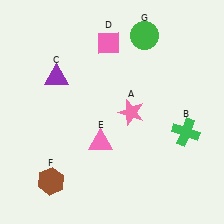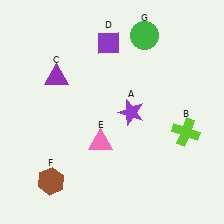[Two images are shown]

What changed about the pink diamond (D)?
In Image 1, D is pink. In Image 2, it changed to purple.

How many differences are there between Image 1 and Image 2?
There are 3 differences between the two images.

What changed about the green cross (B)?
In Image 1, B is green. In Image 2, it changed to lime.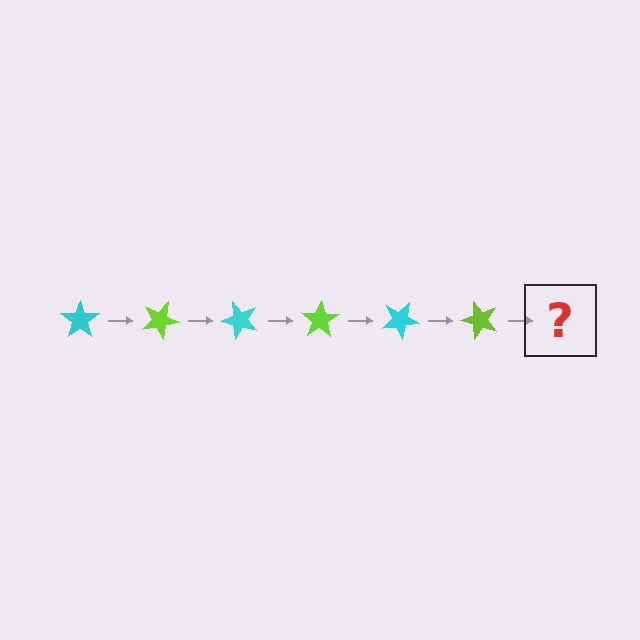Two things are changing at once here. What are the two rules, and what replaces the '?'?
The two rules are that it rotates 25 degrees each step and the color cycles through cyan and lime. The '?' should be a cyan star, rotated 150 degrees from the start.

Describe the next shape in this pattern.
It should be a cyan star, rotated 150 degrees from the start.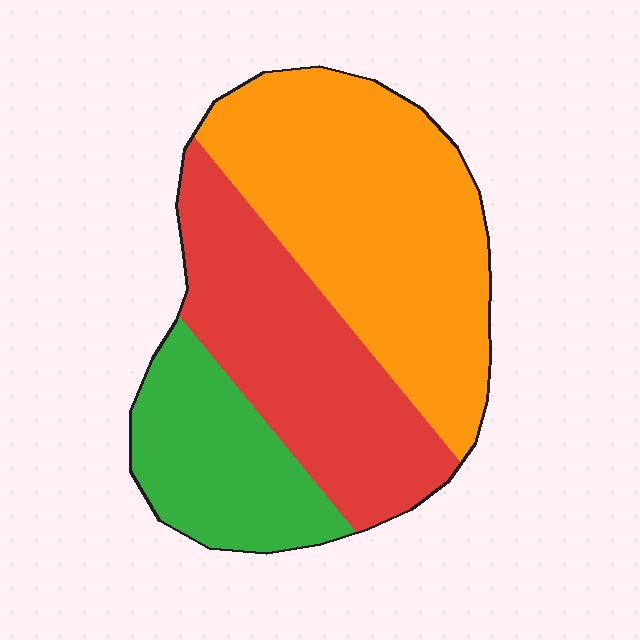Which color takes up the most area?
Orange, at roughly 45%.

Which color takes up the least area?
Green, at roughly 20%.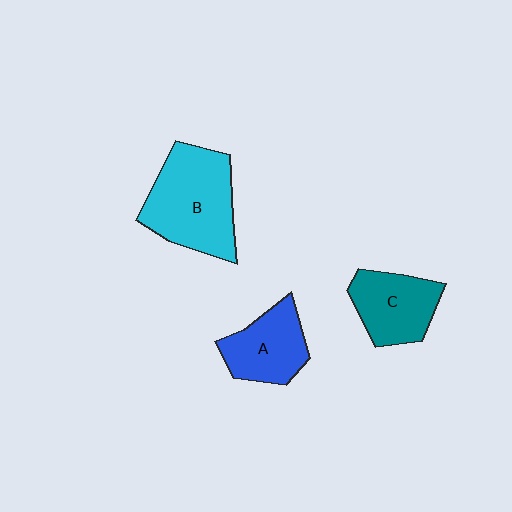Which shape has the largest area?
Shape B (cyan).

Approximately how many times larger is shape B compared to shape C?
Approximately 1.5 times.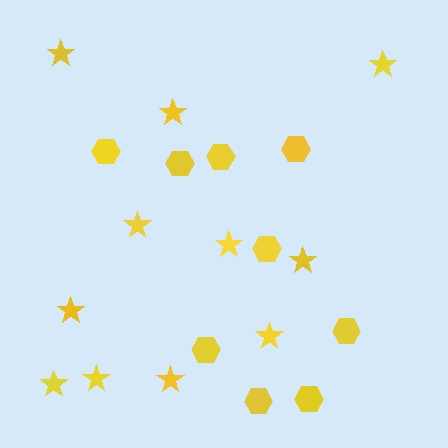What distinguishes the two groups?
There are 2 groups: one group of hexagons (9) and one group of stars (11).